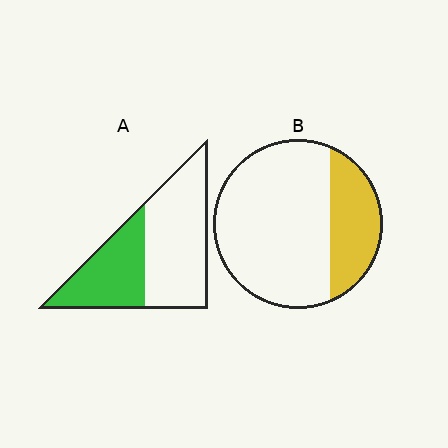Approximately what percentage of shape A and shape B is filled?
A is approximately 40% and B is approximately 25%.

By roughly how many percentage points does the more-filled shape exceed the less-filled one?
By roughly 15 percentage points (A over B).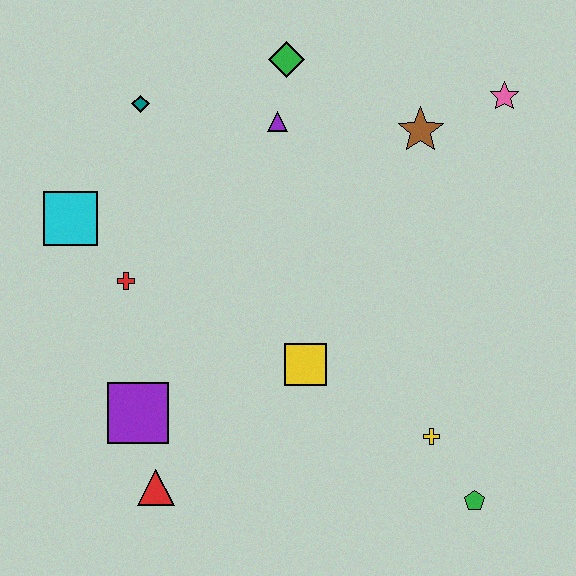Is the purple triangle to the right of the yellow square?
No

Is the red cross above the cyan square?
No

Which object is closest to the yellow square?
The yellow cross is closest to the yellow square.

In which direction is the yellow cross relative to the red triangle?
The yellow cross is to the right of the red triangle.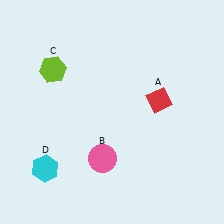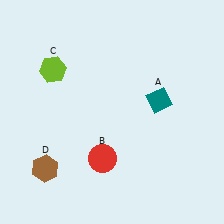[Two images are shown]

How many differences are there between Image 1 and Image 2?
There are 3 differences between the two images.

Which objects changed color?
A changed from red to teal. B changed from pink to red. D changed from cyan to brown.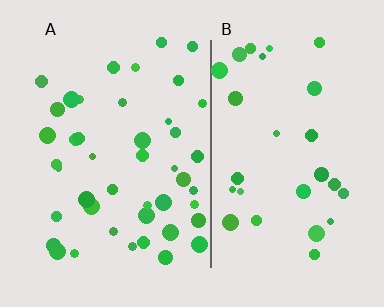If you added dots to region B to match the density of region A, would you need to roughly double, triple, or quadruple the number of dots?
Approximately double.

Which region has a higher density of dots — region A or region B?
A (the left).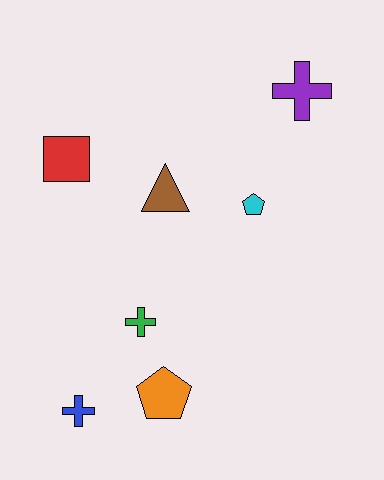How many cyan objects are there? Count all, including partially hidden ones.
There is 1 cyan object.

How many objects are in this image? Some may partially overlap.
There are 7 objects.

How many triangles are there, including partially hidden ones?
There is 1 triangle.